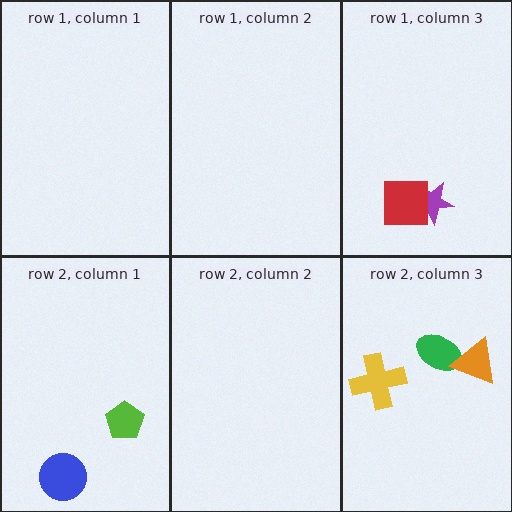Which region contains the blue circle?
The row 2, column 1 region.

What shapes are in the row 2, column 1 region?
The lime pentagon, the blue circle.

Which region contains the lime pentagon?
The row 2, column 1 region.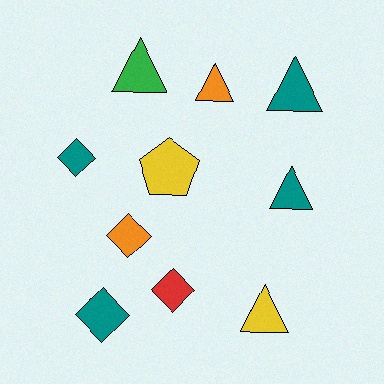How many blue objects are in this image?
There are no blue objects.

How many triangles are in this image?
There are 5 triangles.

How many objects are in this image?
There are 10 objects.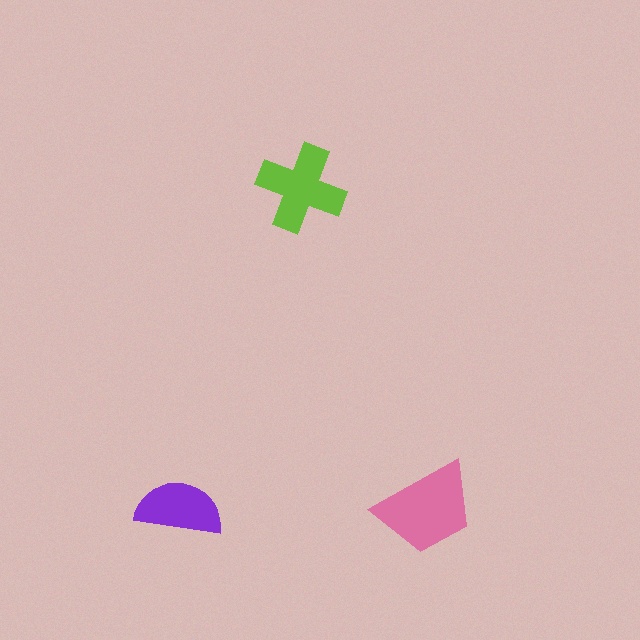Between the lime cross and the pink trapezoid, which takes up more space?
The pink trapezoid.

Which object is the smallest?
The purple semicircle.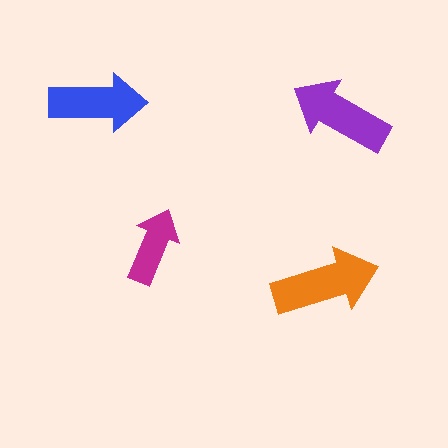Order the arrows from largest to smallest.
the orange one, the purple one, the blue one, the magenta one.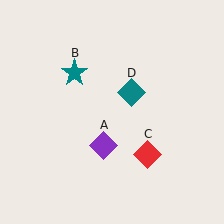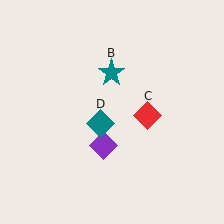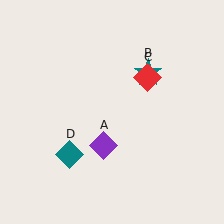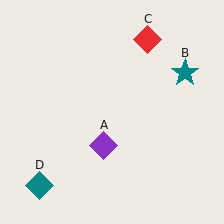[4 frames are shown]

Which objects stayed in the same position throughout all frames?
Purple diamond (object A) remained stationary.